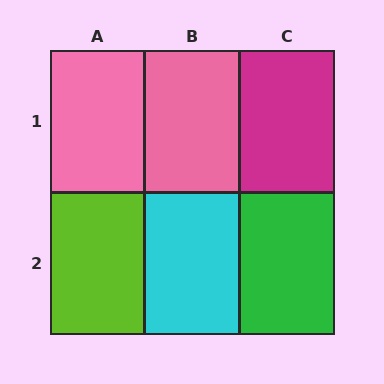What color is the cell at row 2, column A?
Lime.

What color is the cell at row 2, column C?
Green.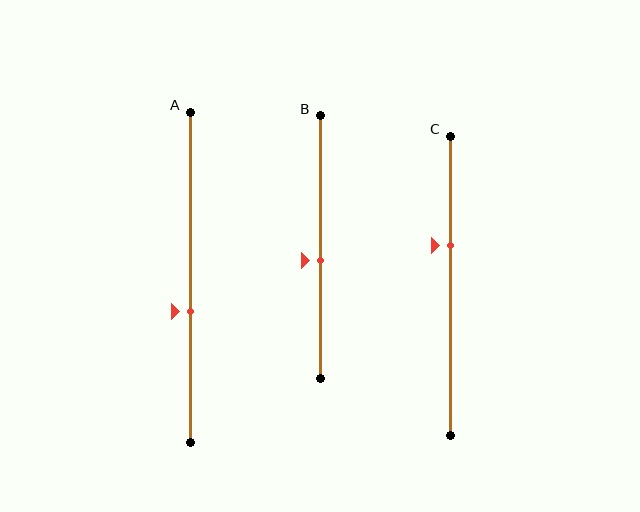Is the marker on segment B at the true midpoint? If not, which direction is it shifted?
No, the marker on segment B is shifted downward by about 5% of the segment length.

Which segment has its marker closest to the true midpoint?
Segment B has its marker closest to the true midpoint.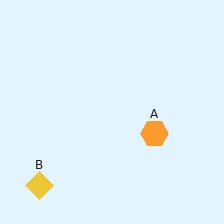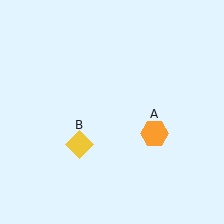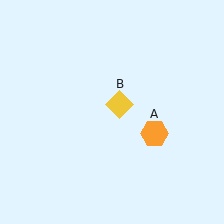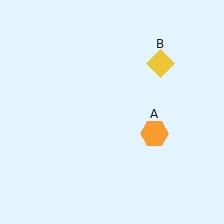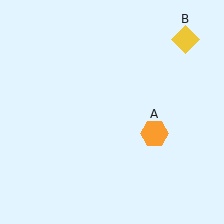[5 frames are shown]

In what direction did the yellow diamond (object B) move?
The yellow diamond (object B) moved up and to the right.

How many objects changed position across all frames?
1 object changed position: yellow diamond (object B).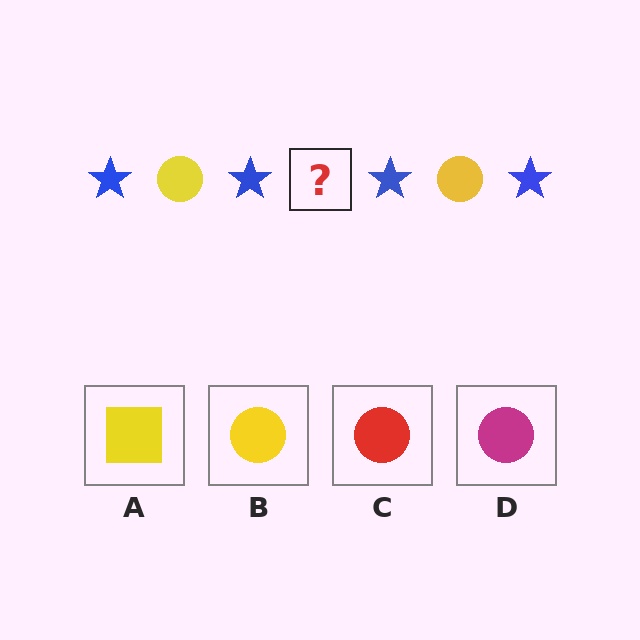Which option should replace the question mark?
Option B.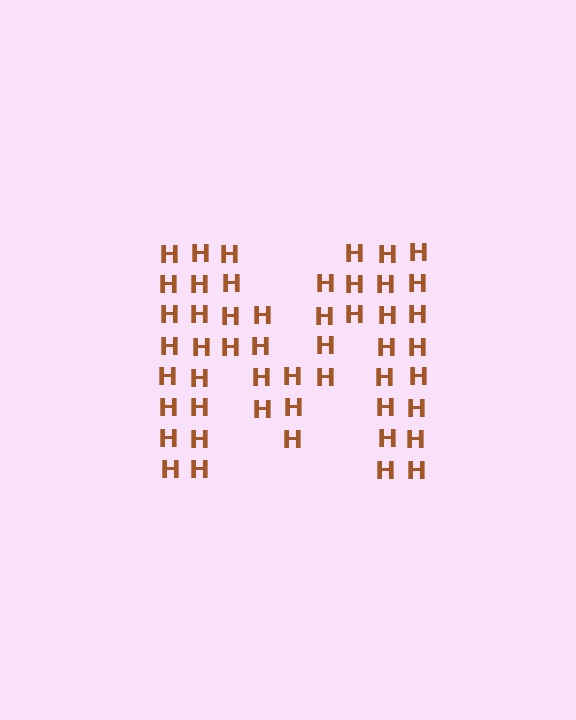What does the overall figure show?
The overall figure shows the letter M.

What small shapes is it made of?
It is made of small letter H's.